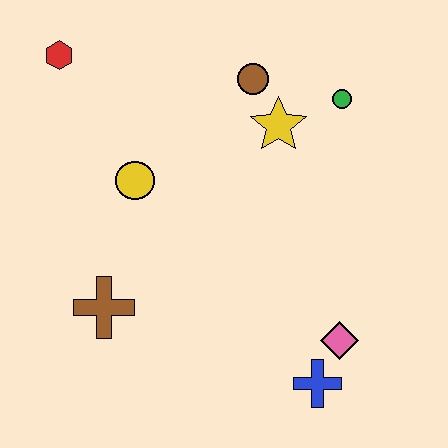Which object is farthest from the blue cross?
The red hexagon is farthest from the blue cross.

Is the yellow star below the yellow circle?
No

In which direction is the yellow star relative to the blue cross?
The yellow star is above the blue cross.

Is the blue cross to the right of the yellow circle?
Yes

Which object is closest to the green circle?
The yellow star is closest to the green circle.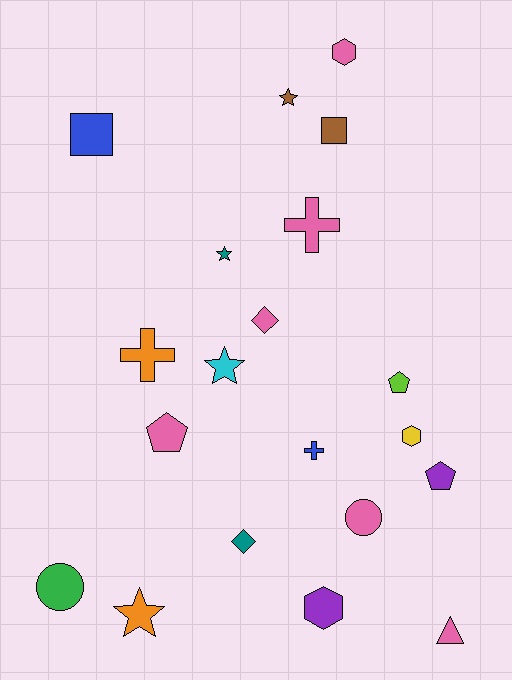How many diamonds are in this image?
There are 2 diamonds.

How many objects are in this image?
There are 20 objects.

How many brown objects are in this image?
There are 2 brown objects.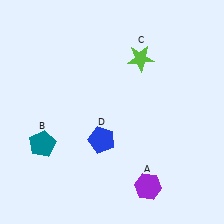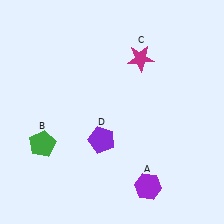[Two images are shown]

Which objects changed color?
B changed from teal to green. C changed from lime to magenta. D changed from blue to purple.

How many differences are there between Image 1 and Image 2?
There are 3 differences between the two images.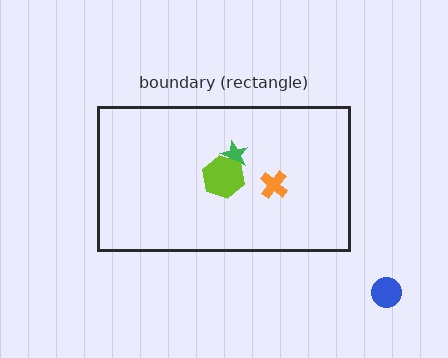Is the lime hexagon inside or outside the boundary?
Inside.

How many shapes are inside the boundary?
3 inside, 1 outside.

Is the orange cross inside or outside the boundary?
Inside.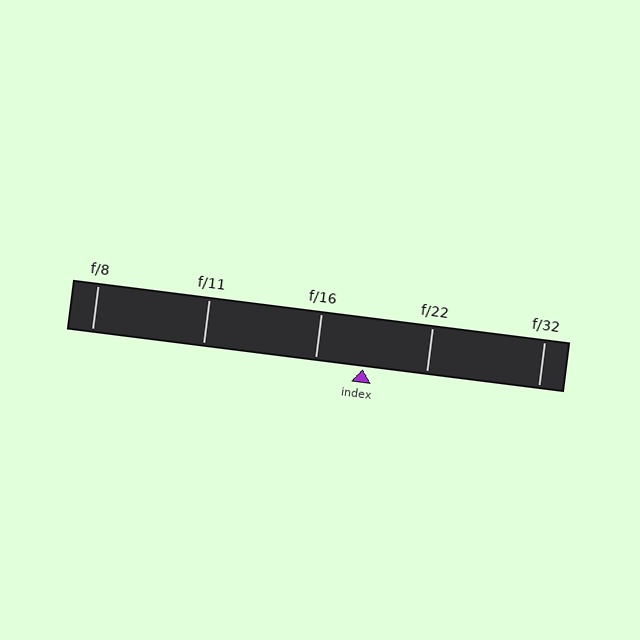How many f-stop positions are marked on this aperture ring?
There are 5 f-stop positions marked.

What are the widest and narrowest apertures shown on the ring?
The widest aperture shown is f/8 and the narrowest is f/32.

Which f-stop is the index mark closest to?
The index mark is closest to f/16.